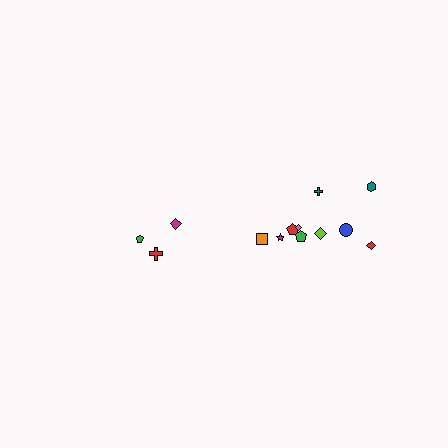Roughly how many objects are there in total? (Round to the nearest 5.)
Roughly 15 objects in total.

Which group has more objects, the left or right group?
The right group.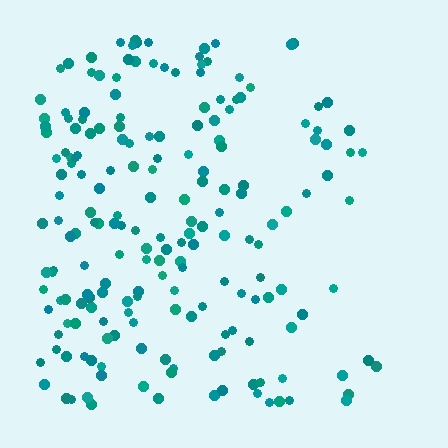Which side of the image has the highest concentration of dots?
The left.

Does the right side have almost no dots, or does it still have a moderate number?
Still a moderate number, just noticeably fewer than the left.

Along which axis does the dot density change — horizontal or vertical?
Horizontal.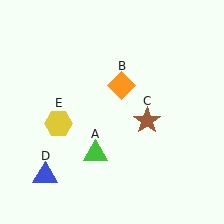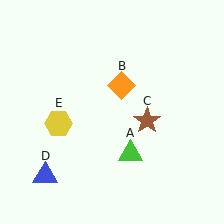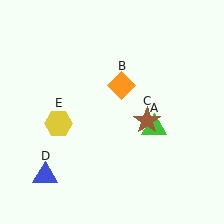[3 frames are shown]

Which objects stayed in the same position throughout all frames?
Orange diamond (object B) and brown star (object C) and blue triangle (object D) and yellow hexagon (object E) remained stationary.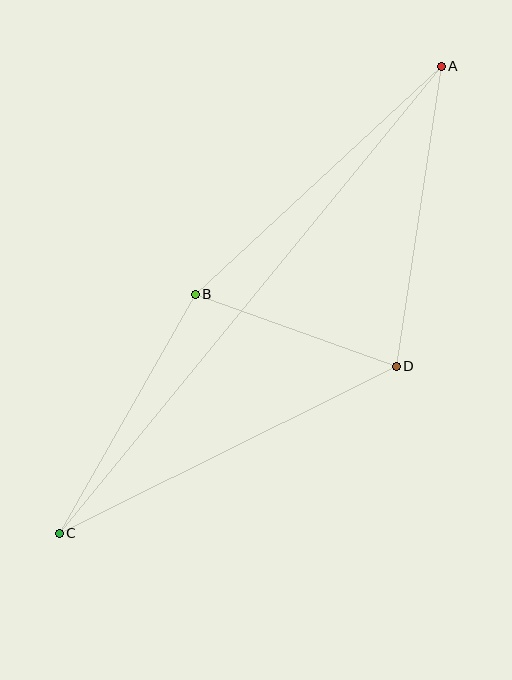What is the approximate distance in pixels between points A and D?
The distance between A and D is approximately 304 pixels.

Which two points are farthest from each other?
Points A and C are farthest from each other.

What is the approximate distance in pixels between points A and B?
The distance between A and B is approximately 336 pixels.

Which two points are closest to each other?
Points B and D are closest to each other.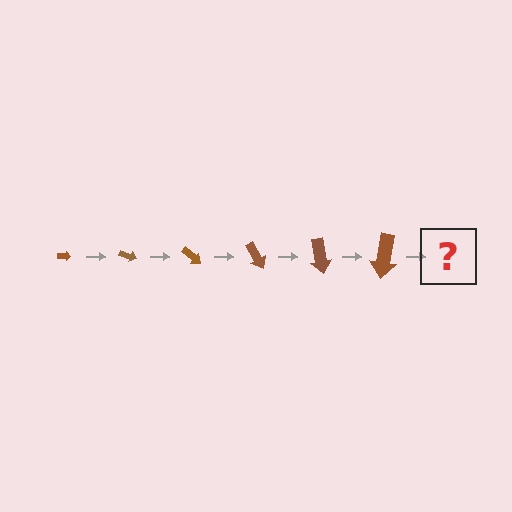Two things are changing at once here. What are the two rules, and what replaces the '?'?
The two rules are that the arrow grows larger each step and it rotates 20 degrees each step. The '?' should be an arrow, larger than the previous one and rotated 120 degrees from the start.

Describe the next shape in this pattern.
It should be an arrow, larger than the previous one and rotated 120 degrees from the start.